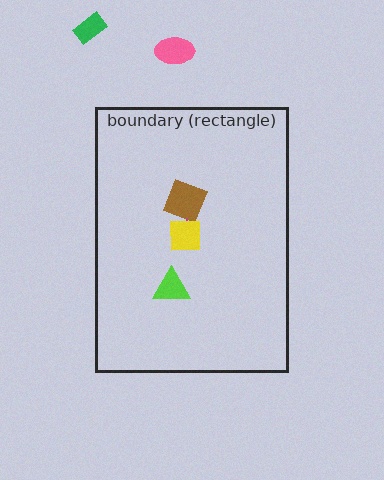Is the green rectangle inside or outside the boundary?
Outside.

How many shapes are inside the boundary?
4 inside, 2 outside.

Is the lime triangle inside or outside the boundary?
Inside.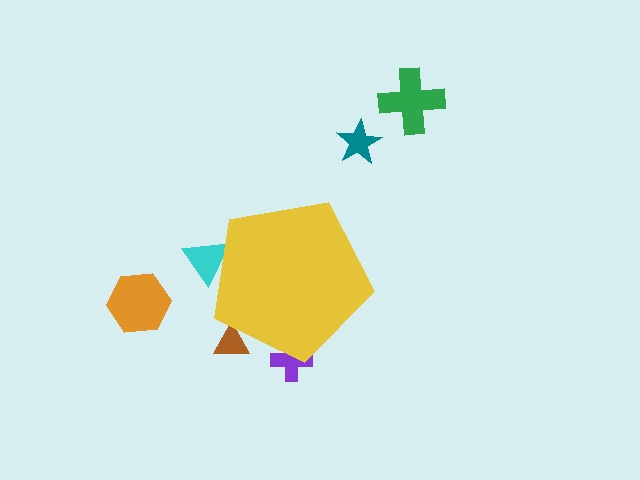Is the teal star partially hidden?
No, the teal star is fully visible.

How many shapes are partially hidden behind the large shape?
3 shapes are partially hidden.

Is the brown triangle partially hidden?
Yes, the brown triangle is partially hidden behind the yellow pentagon.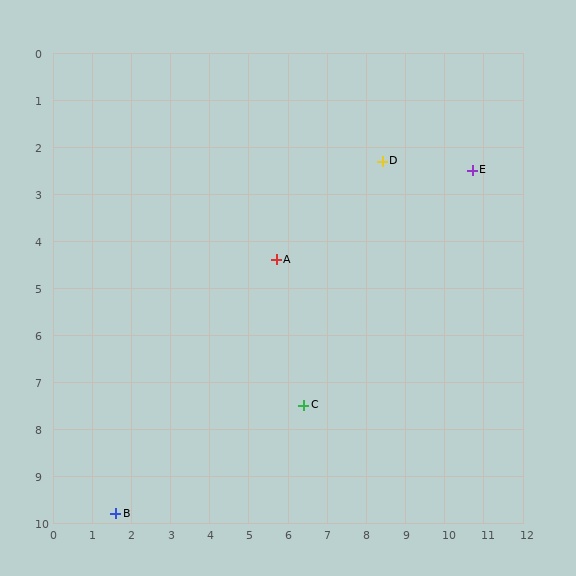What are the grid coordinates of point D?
Point D is at approximately (8.4, 2.3).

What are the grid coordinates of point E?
Point E is at approximately (10.7, 2.5).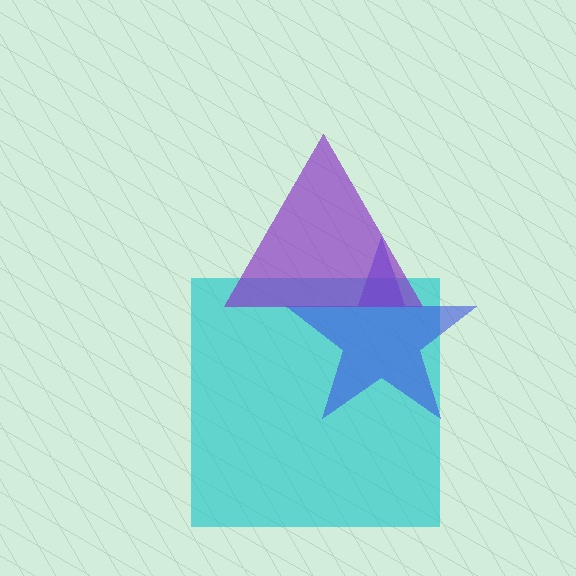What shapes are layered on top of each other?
The layered shapes are: a cyan square, a blue star, a purple triangle.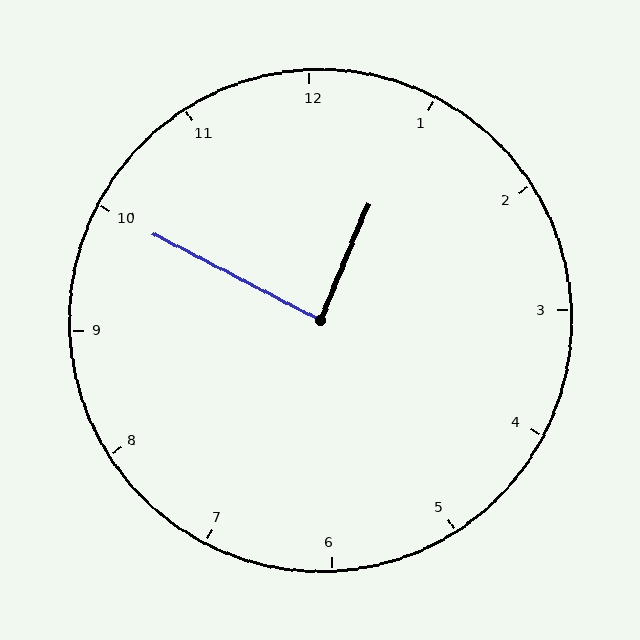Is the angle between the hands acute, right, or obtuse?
It is right.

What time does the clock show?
12:50.